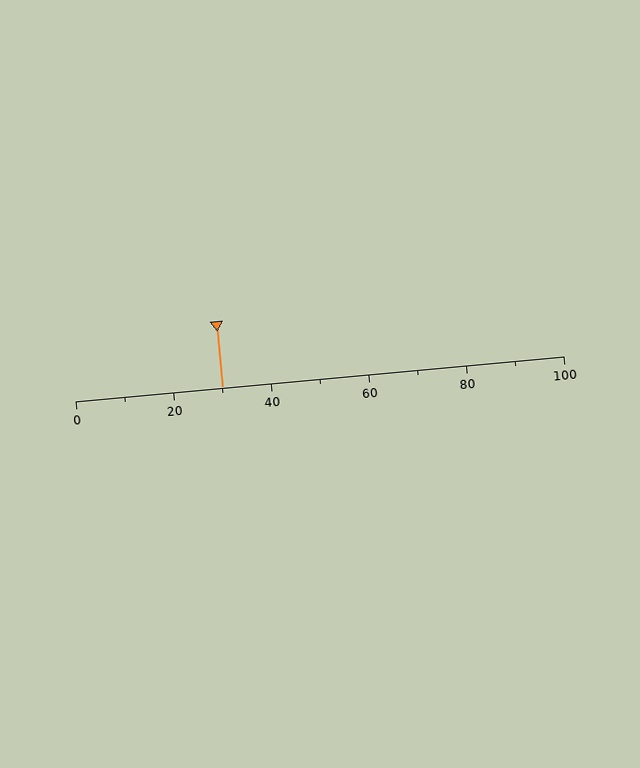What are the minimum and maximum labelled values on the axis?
The axis runs from 0 to 100.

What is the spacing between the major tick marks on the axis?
The major ticks are spaced 20 apart.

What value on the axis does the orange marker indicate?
The marker indicates approximately 30.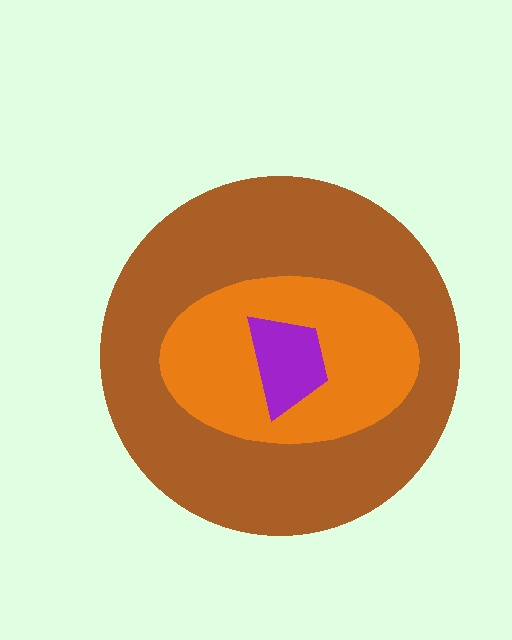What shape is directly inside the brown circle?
The orange ellipse.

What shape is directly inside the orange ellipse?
The purple trapezoid.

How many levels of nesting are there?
3.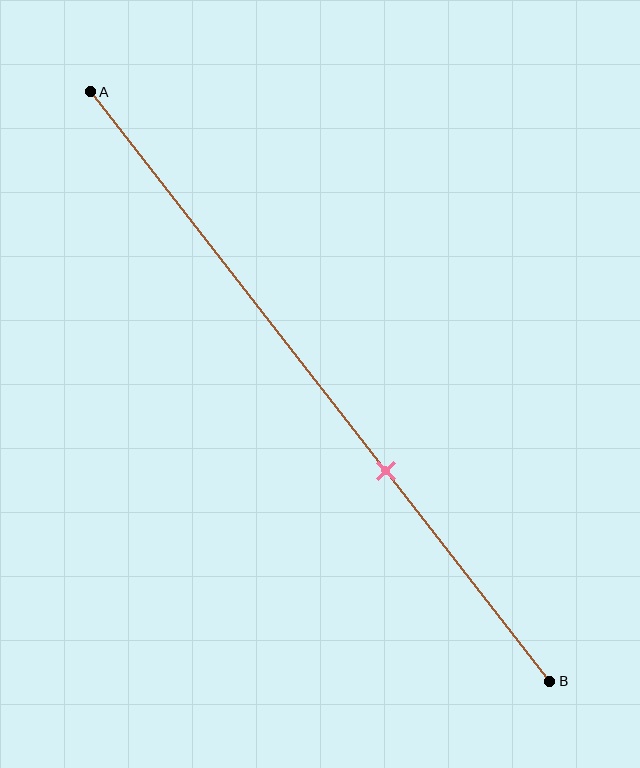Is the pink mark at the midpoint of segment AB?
No, the mark is at about 65% from A, not at the 50% midpoint.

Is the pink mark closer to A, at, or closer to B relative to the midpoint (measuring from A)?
The pink mark is closer to point B than the midpoint of segment AB.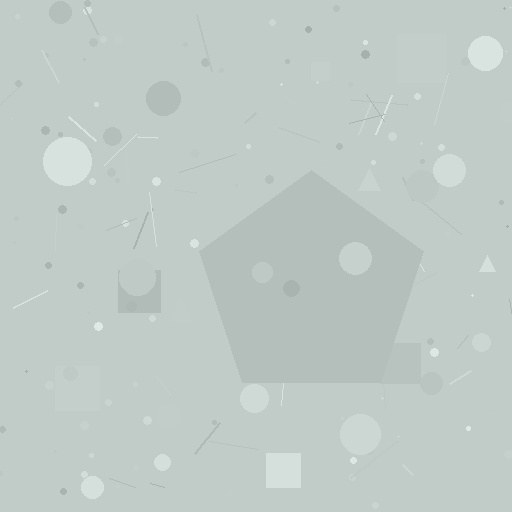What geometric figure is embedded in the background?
A pentagon is embedded in the background.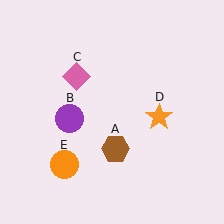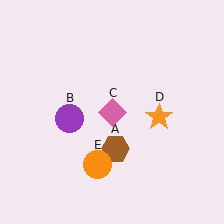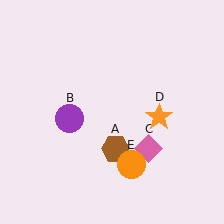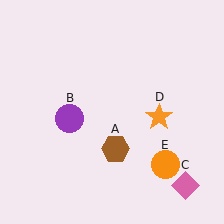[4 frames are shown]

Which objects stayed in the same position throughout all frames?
Brown hexagon (object A) and purple circle (object B) and orange star (object D) remained stationary.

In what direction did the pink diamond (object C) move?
The pink diamond (object C) moved down and to the right.